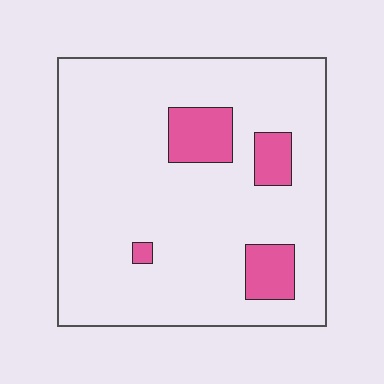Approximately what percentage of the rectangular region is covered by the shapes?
Approximately 10%.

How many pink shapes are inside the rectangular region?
4.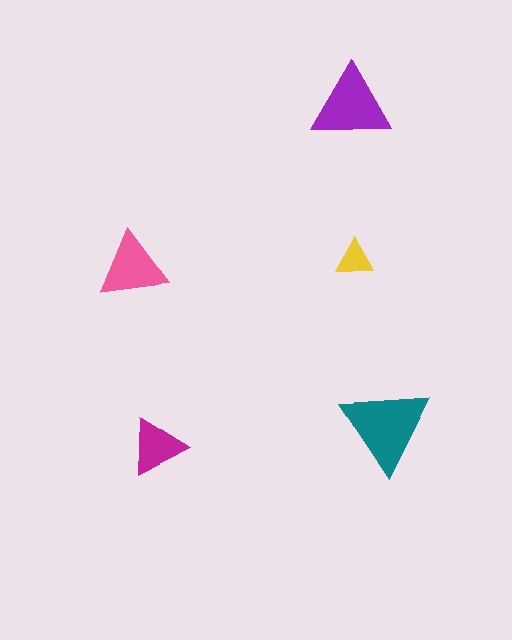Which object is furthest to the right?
The teal triangle is rightmost.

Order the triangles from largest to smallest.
the teal one, the purple one, the pink one, the magenta one, the yellow one.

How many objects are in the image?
There are 5 objects in the image.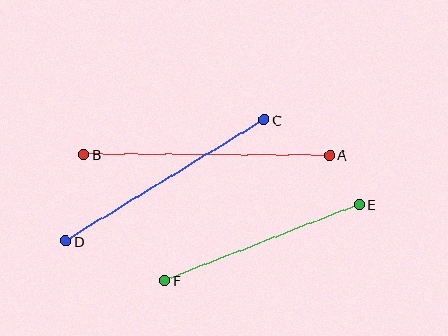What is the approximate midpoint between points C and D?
The midpoint is at approximately (165, 180) pixels.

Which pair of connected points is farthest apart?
Points A and B are farthest apart.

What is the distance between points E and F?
The distance is approximately 209 pixels.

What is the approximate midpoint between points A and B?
The midpoint is at approximately (207, 155) pixels.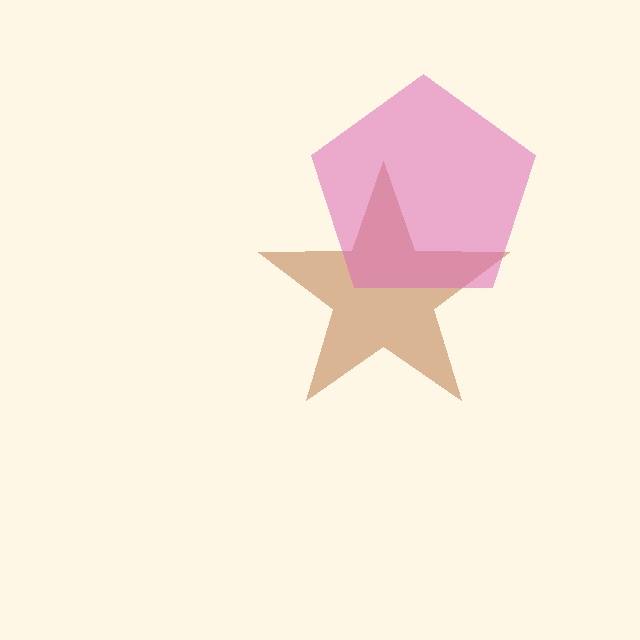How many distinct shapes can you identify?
There are 2 distinct shapes: a brown star, a pink pentagon.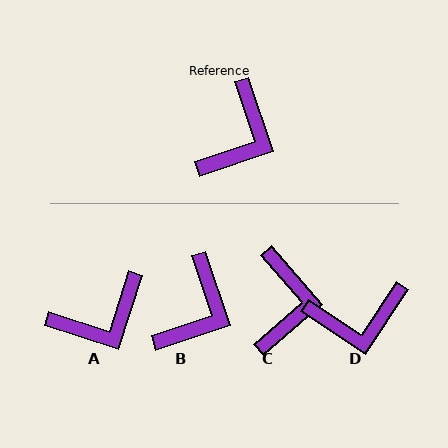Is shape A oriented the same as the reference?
No, it is off by about 37 degrees.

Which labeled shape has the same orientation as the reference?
B.